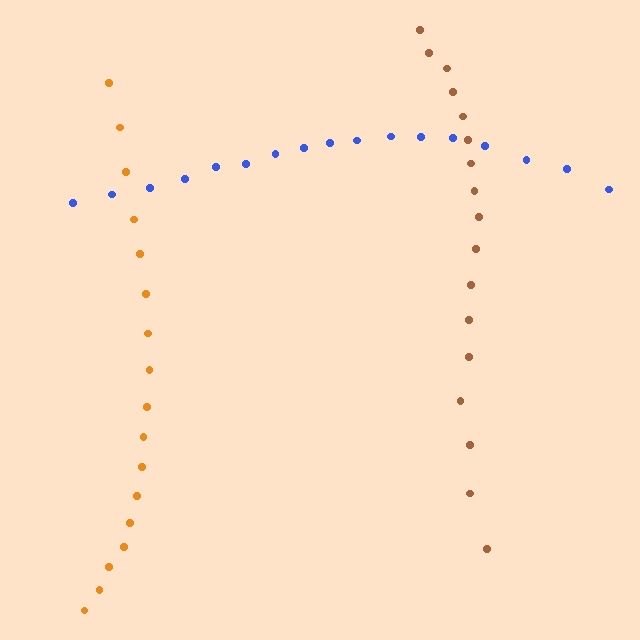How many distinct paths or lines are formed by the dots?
There are 3 distinct paths.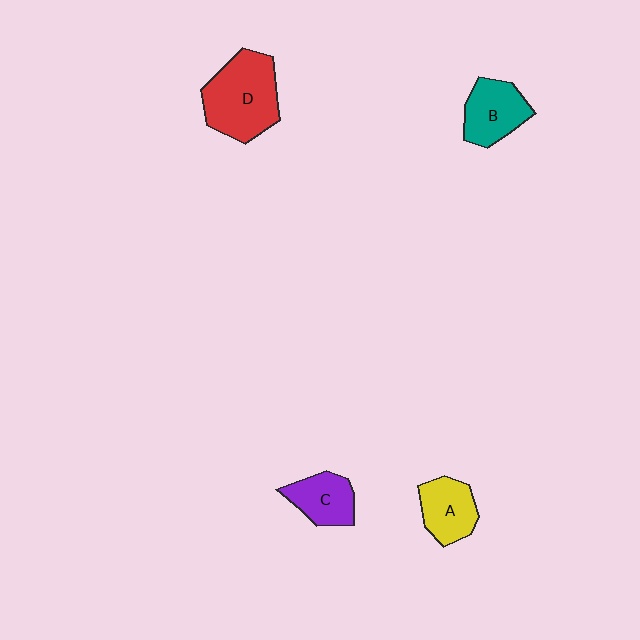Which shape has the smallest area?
Shape C (purple).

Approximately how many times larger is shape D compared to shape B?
Approximately 1.6 times.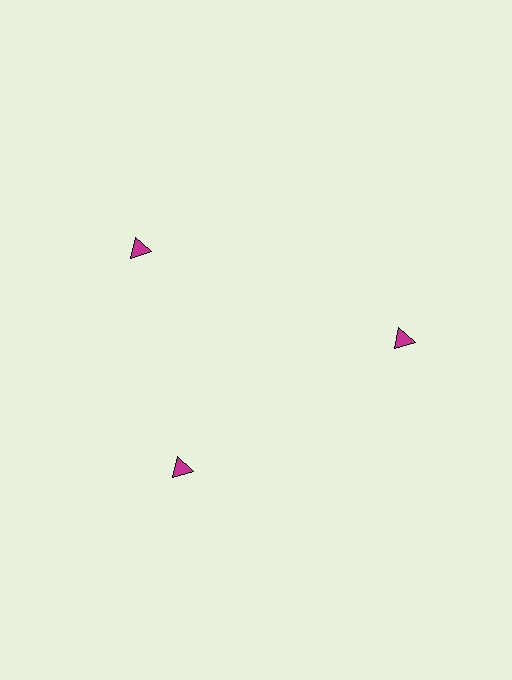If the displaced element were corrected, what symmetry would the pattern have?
It would have 3-fold rotational symmetry — the pattern would map onto itself every 120 degrees.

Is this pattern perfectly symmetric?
No. The 3 magenta triangles are arranged in a ring, but one element near the 11 o'clock position is rotated out of alignment along the ring, breaking the 3-fold rotational symmetry.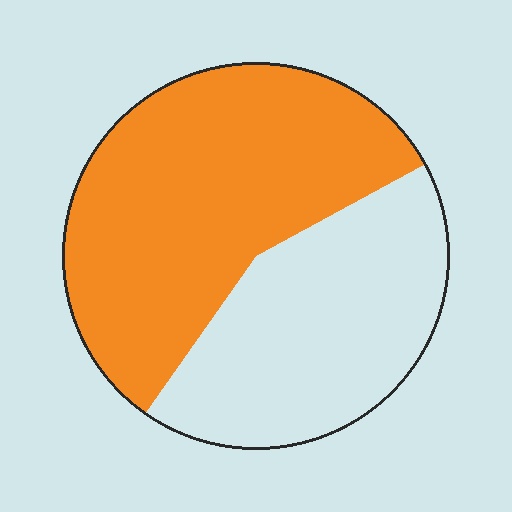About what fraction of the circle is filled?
About three fifths (3/5).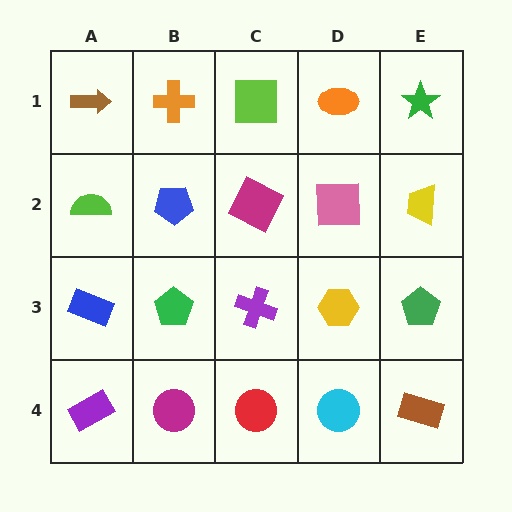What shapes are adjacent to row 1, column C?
A magenta square (row 2, column C), an orange cross (row 1, column B), an orange ellipse (row 1, column D).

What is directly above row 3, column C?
A magenta square.